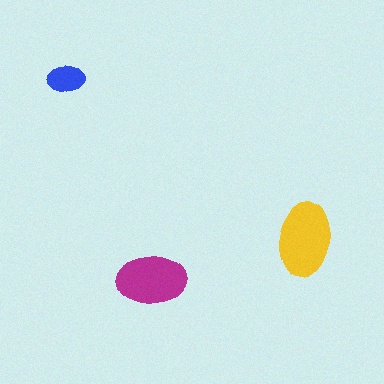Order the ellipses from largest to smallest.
the yellow one, the magenta one, the blue one.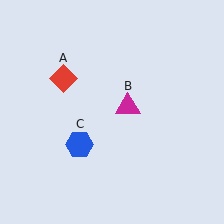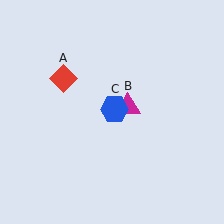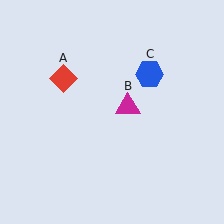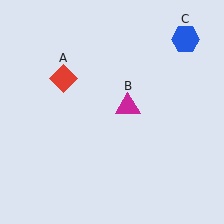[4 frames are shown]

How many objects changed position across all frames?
1 object changed position: blue hexagon (object C).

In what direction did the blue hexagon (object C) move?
The blue hexagon (object C) moved up and to the right.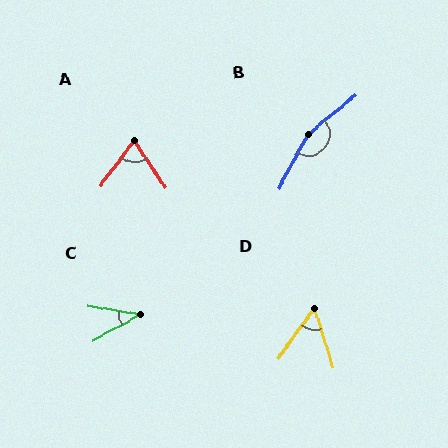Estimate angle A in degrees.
Approximately 70 degrees.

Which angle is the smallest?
C, at approximately 38 degrees.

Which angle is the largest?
B, at approximately 158 degrees.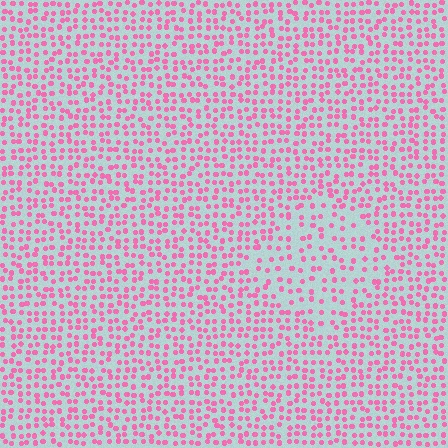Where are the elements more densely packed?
The elements are more densely packed outside the diamond boundary.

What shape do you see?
I see a diamond.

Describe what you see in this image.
The image contains small pink elements arranged at two different densities. A diamond-shaped region is visible where the elements are less densely packed than the surrounding area.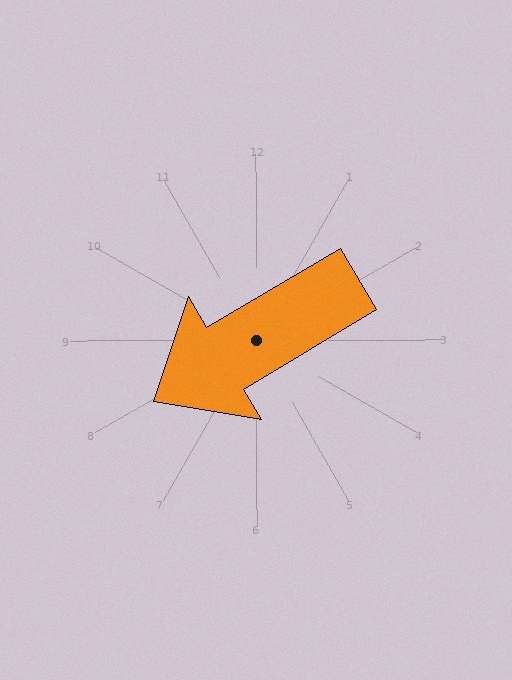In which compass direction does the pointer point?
Southwest.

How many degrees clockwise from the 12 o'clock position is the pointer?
Approximately 239 degrees.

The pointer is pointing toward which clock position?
Roughly 8 o'clock.